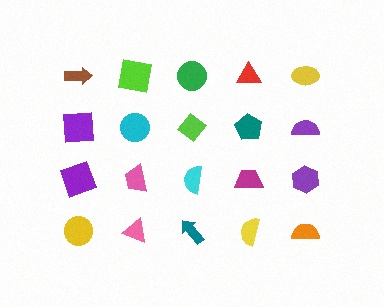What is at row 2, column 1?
A purple square.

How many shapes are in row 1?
5 shapes.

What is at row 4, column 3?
A teal arrow.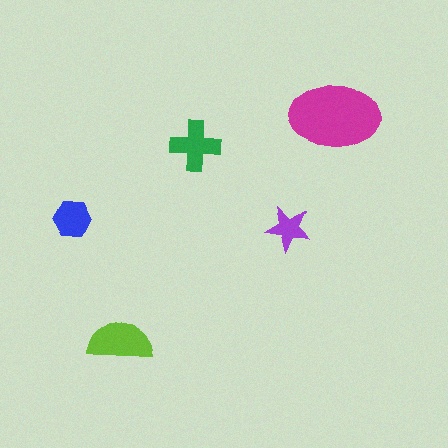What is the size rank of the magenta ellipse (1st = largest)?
1st.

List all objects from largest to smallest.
The magenta ellipse, the lime semicircle, the green cross, the blue hexagon, the purple star.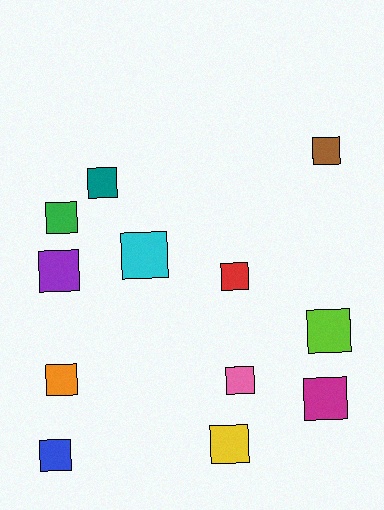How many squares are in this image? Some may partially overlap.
There are 12 squares.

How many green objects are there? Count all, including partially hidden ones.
There is 1 green object.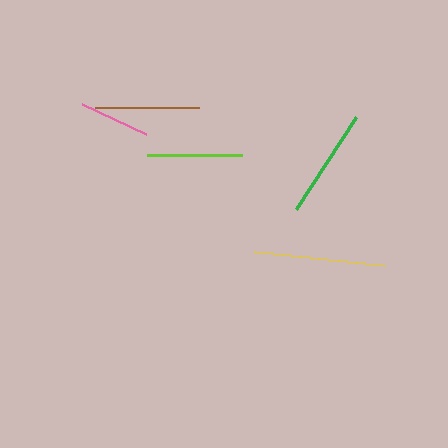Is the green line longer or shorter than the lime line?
The green line is longer than the lime line.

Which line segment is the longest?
The yellow line is the longest at approximately 130 pixels.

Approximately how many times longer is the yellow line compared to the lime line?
The yellow line is approximately 1.4 times the length of the lime line.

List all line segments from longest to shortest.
From longest to shortest: yellow, green, brown, lime, pink.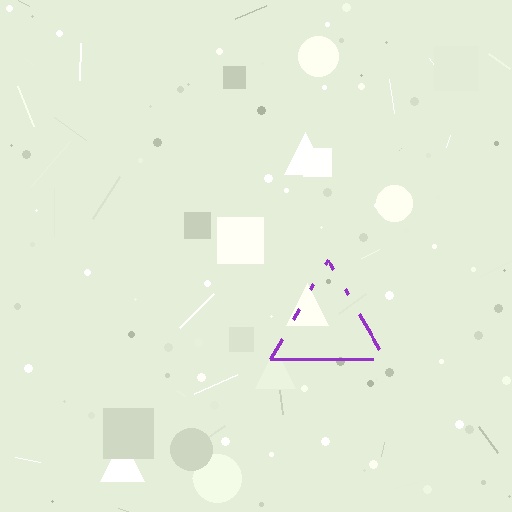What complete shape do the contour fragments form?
The contour fragments form a triangle.